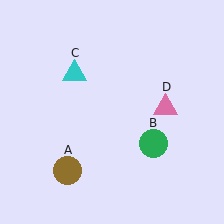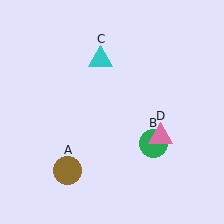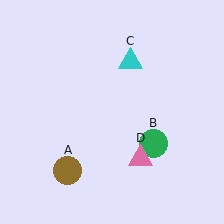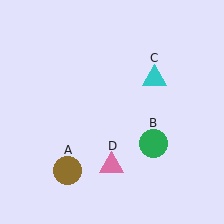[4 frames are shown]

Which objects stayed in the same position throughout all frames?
Brown circle (object A) and green circle (object B) remained stationary.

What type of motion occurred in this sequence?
The cyan triangle (object C), pink triangle (object D) rotated clockwise around the center of the scene.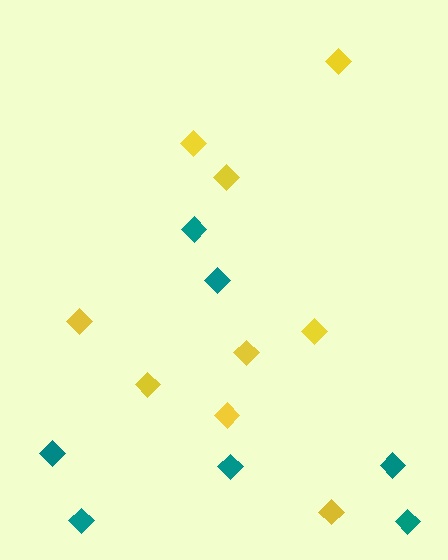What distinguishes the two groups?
There are 2 groups: one group of teal diamonds (7) and one group of yellow diamonds (9).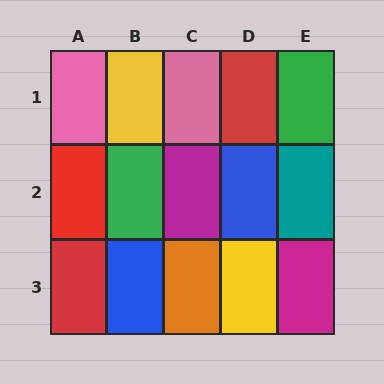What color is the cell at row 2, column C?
Magenta.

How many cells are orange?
1 cell is orange.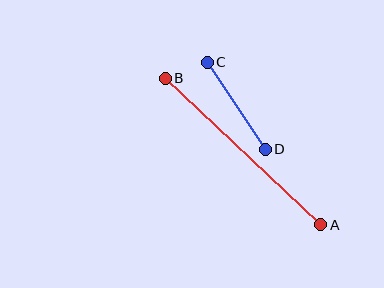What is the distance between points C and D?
The distance is approximately 104 pixels.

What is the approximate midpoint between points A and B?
The midpoint is at approximately (243, 151) pixels.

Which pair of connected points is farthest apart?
Points A and B are farthest apart.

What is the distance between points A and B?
The distance is approximately 214 pixels.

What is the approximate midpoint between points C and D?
The midpoint is at approximately (236, 106) pixels.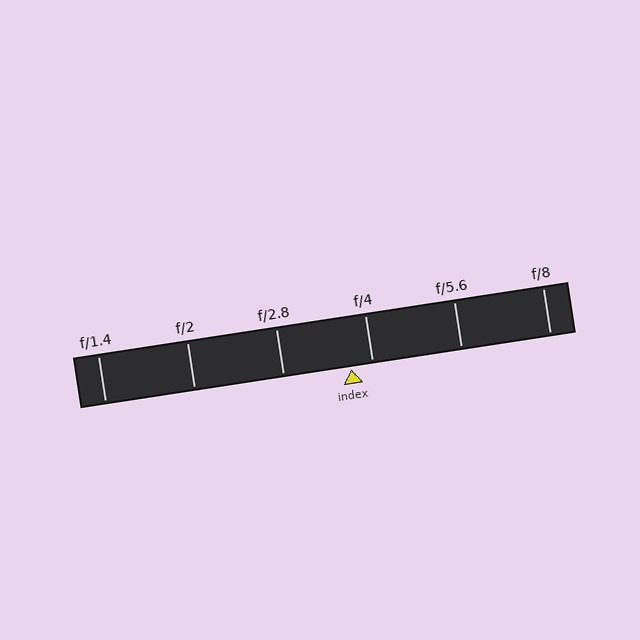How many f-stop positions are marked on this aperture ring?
There are 6 f-stop positions marked.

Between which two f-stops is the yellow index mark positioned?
The index mark is between f/2.8 and f/4.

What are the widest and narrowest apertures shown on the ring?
The widest aperture shown is f/1.4 and the narrowest is f/8.